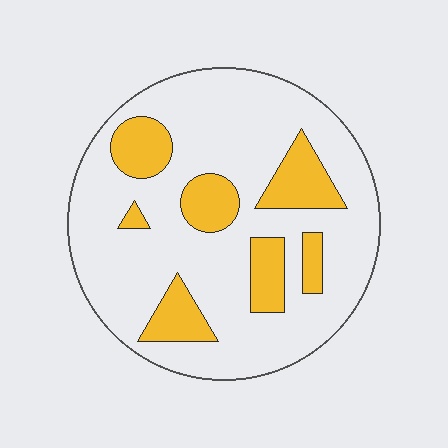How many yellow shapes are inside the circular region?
7.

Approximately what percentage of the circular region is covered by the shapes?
Approximately 20%.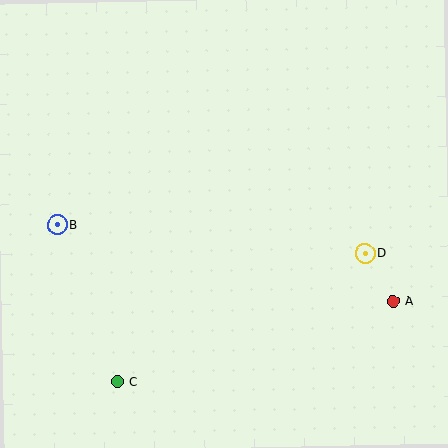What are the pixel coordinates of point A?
Point A is at (393, 301).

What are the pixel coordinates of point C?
Point C is at (117, 382).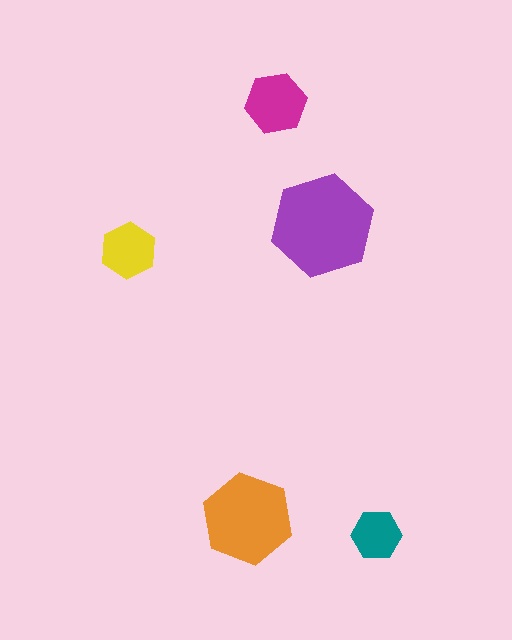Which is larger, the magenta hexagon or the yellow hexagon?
The magenta one.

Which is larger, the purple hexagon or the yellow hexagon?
The purple one.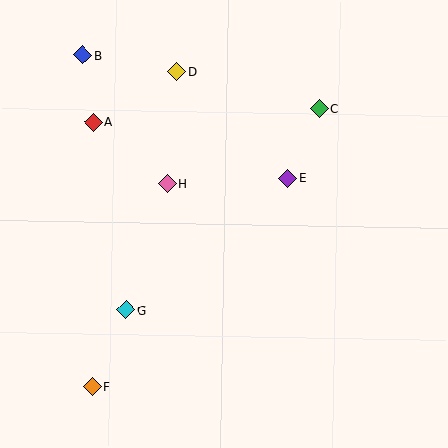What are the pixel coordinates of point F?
Point F is at (92, 387).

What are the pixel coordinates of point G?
Point G is at (126, 310).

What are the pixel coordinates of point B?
Point B is at (83, 55).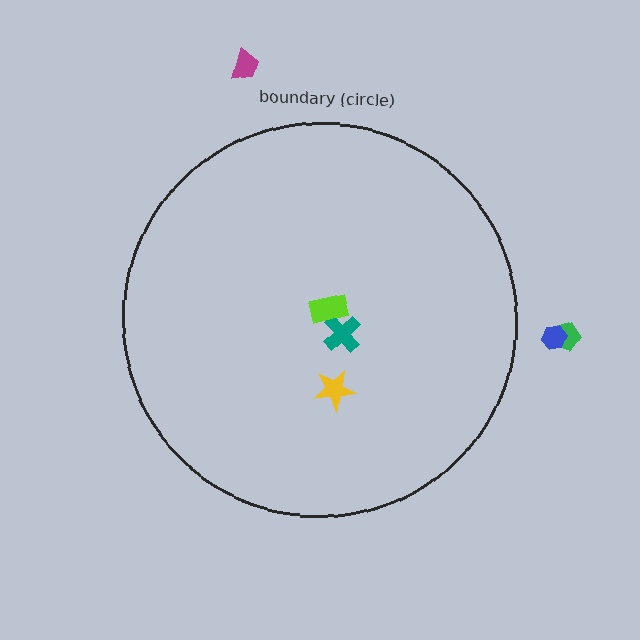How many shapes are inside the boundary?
3 inside, 3 outside.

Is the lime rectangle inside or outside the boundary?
Inside.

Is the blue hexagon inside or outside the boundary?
Outside.